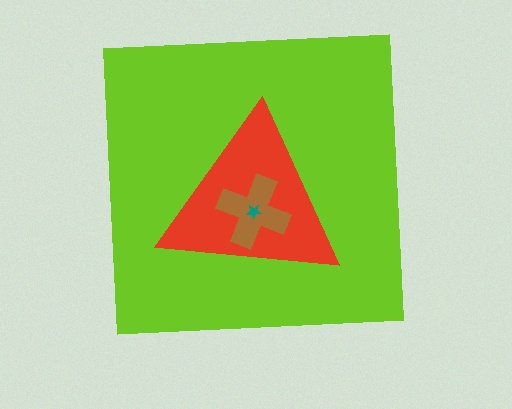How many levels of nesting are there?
4.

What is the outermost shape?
The lime square.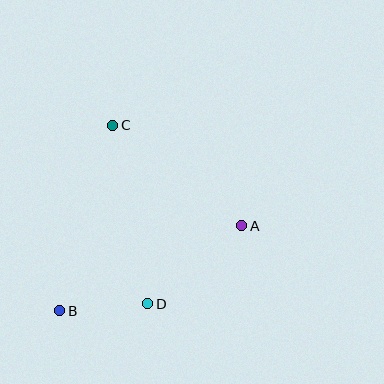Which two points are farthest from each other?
Points A and B are farthest from each other.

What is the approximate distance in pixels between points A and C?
The distance between A and C is approximately 163 pixels.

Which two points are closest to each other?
Points B and D are closest to each other.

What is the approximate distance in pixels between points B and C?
The distance between B and C is approximately 193 pixels.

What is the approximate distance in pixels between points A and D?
The distance between A and D is approximately 122 pixels.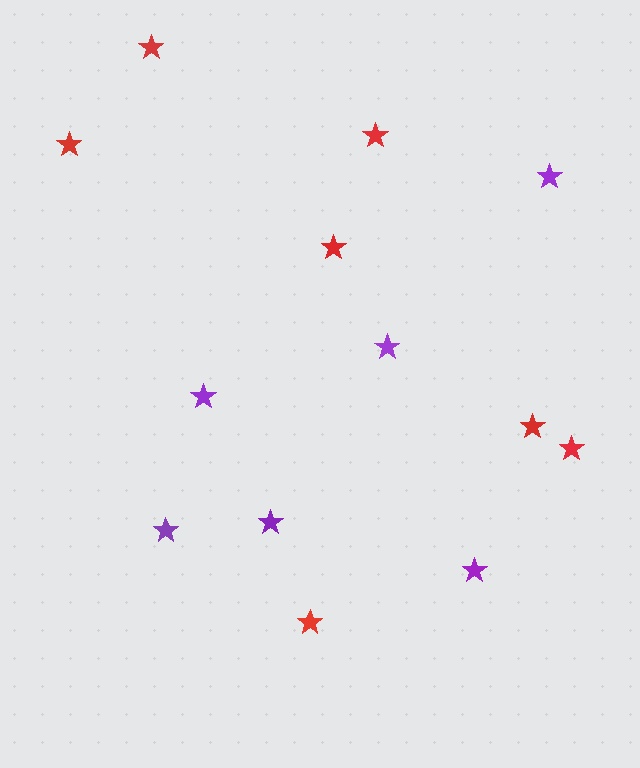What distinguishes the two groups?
There are 2 groups: one group of purple stars (6) and one group of red stars (7).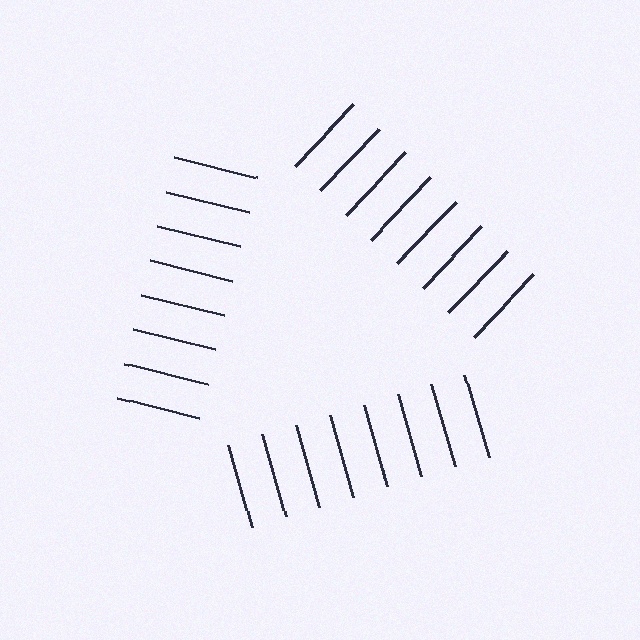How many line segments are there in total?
24 — 8 along each of the 3 edges.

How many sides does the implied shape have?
3 sides — the line-ends trace a triangle.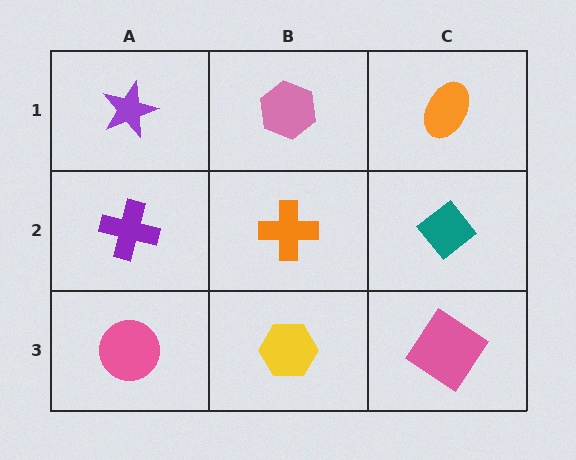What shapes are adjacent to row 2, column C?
An orange ellipse (row 1, column C), a pink diamond (row 3, column C), an orange cross (row 2, column B).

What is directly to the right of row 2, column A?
An orange cross.